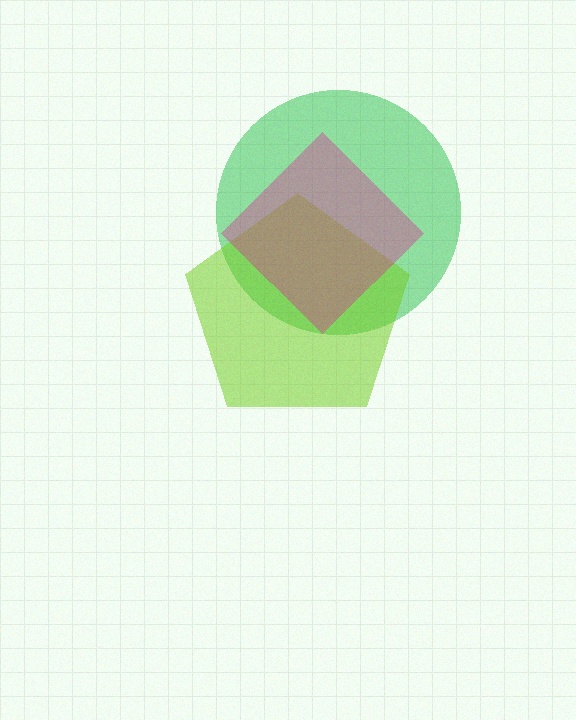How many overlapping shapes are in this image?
There are 3 overlapping shapes in the image.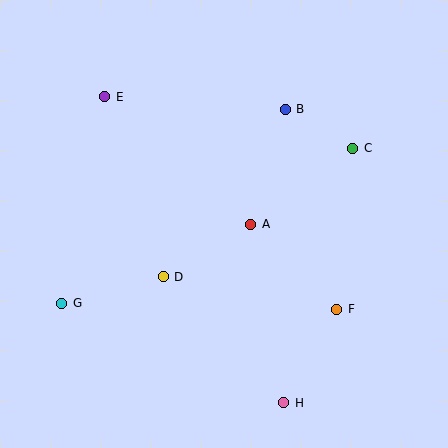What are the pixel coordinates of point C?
Point C is at (353, 148).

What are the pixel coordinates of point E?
Point E is at (105, 97).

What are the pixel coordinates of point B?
Point B is at (285, 109).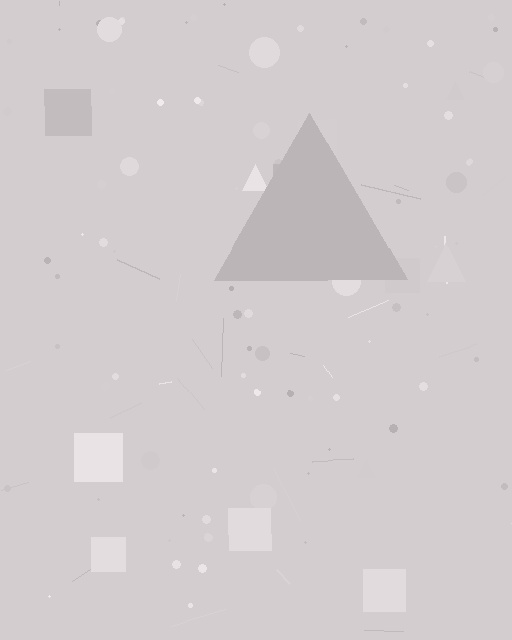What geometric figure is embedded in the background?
A triangle is embedded in the background.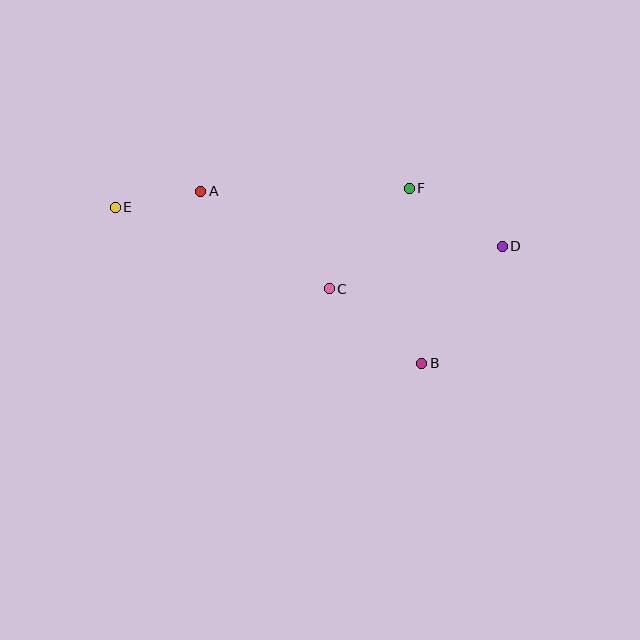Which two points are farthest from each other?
Points D and E are farthest from each other.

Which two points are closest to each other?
Points A and E are closest to each other.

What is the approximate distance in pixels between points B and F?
The distance between B and F is approximately 175 pixels.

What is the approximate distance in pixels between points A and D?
The distance between A and D is approximately 307 pixels.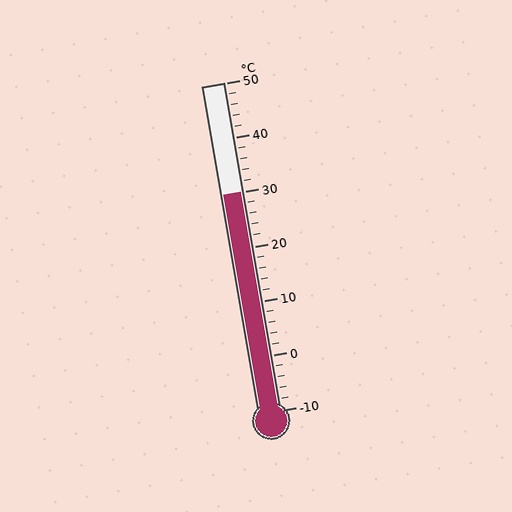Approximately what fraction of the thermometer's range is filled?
The thermometer is filled to approximately 65% of its range.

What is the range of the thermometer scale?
The thermometer scale ranges from -10°C to 50°C.